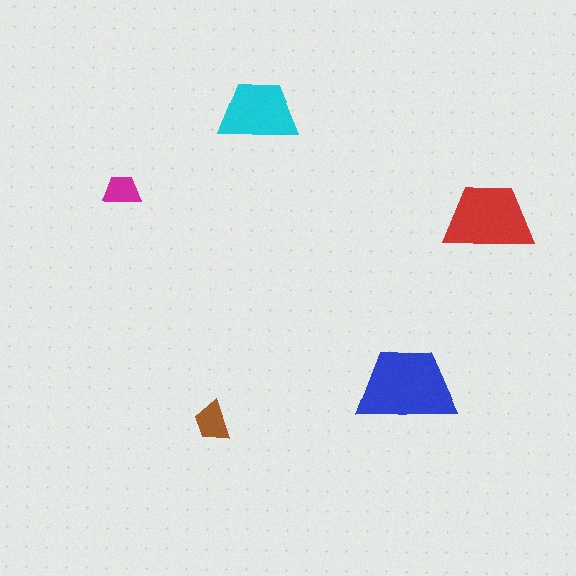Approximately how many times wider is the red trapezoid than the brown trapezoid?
About 2 times wider.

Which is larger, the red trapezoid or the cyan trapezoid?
The red one.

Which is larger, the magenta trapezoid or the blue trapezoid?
The blue one.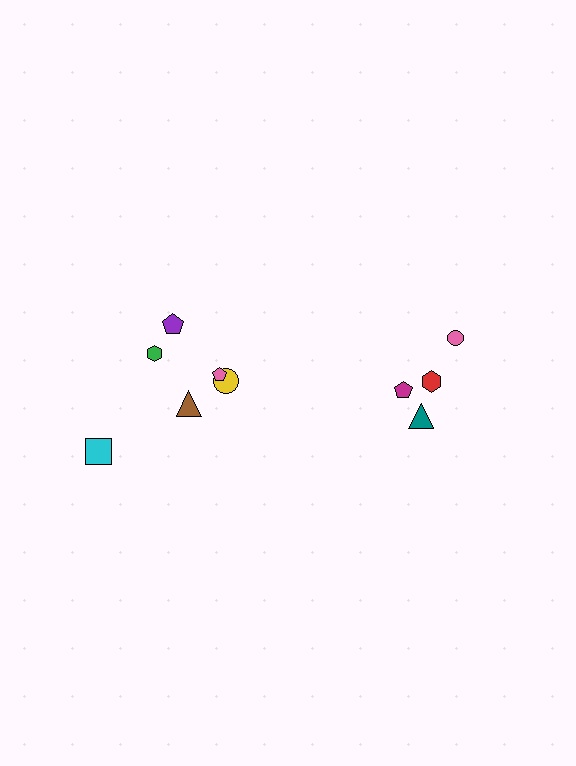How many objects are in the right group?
There are 4 objects.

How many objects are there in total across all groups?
There are 10 objects.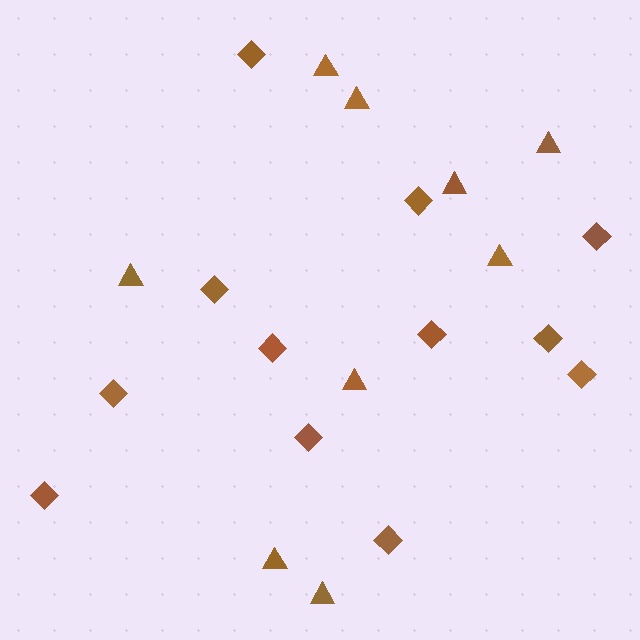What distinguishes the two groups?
There are 2 groups: one group of triangles (9) and one group of diamonds (12).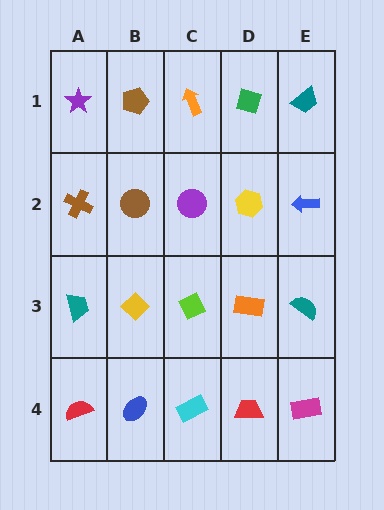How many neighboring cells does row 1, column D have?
3.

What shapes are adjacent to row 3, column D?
A yellow hexagon (row 2, column D), a red trapezoid (row 4, column D), a lime diamond (row 3, column C), a teal semicircle (row 3, column E).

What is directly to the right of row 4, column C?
A red trapezoid.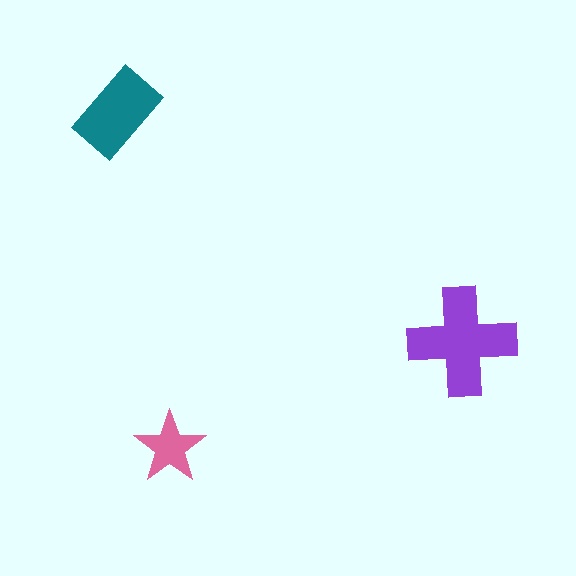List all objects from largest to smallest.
The purple cross, the teal rectangle, the pink star.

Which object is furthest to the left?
The teal rectangle is leftmost.